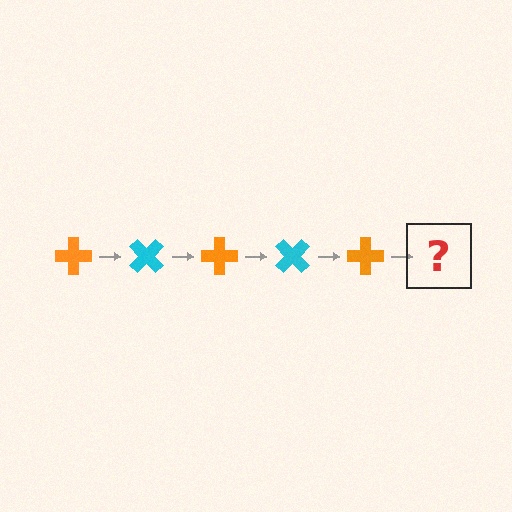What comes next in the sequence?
The next element should be a cyan cross, rotated 225 degrees from the start.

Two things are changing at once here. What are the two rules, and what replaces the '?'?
The two rules are that it rotates 45 degrees each step and the color cycles through orange and cyan. The '?' should be a cyan cross, rotated 225 degrees from the start.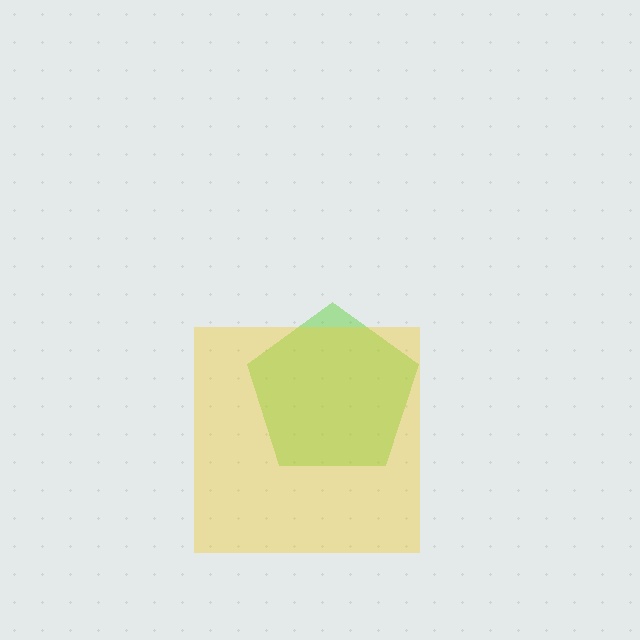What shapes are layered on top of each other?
The layered shapes are: a lime pentagon, a yellow square.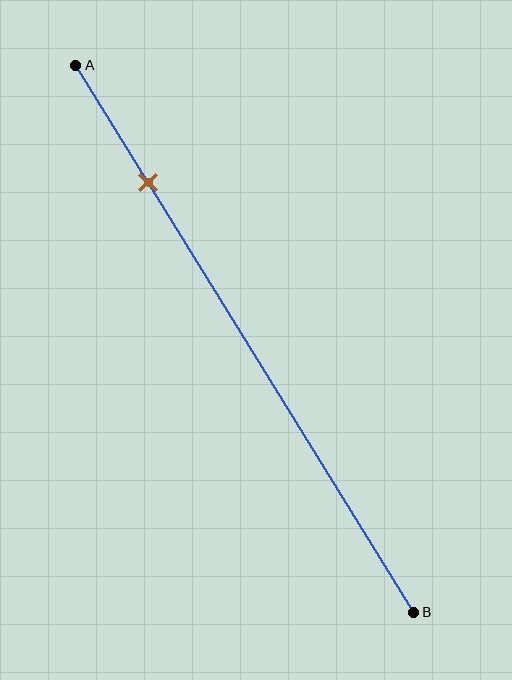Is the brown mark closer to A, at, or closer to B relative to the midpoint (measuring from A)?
The brown mark is closer to point A than the midpoint of segment AB.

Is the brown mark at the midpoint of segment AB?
No, the mark is at about 20% from A, not at the 50% midpoint.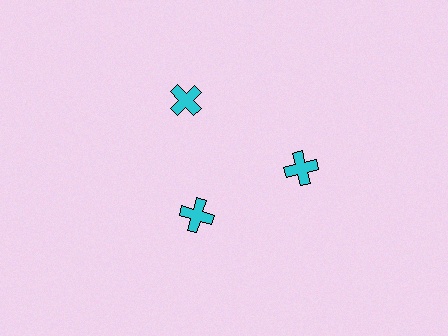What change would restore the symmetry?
The symmetry would be restored by moving it outward, back onto the ring so that all 3 crosses sit at equal angles and equal distance from the center.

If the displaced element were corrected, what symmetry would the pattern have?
It would have 3-fold rotational symmetry — the pattern would map onto itself every 120 degrees.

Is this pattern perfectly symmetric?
No. The 3 cyan crosses are arranged in a ring, but one element near the 7 o'clock position is pulled inward toward the center, breaking the 3-fold rotational symmetry.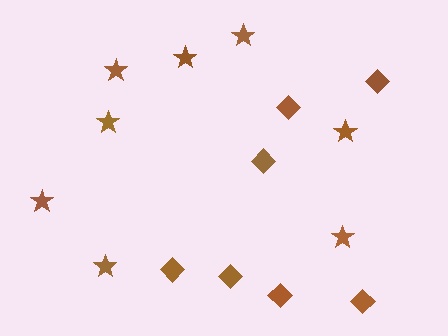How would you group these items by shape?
There are 2 groups: one group of stars (8) and one group of diamonds (7).